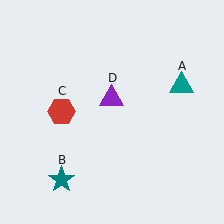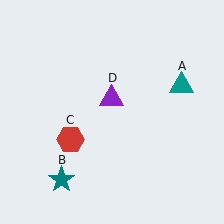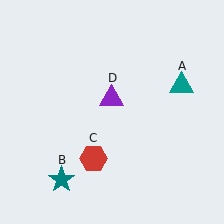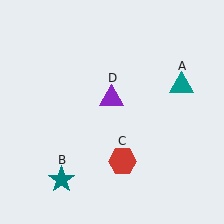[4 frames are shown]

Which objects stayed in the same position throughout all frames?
Teal triangle (object A) and teal star (object B) and purple triangle (object D) remained stationary.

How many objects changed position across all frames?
1 object changed position: red hexagon (object C).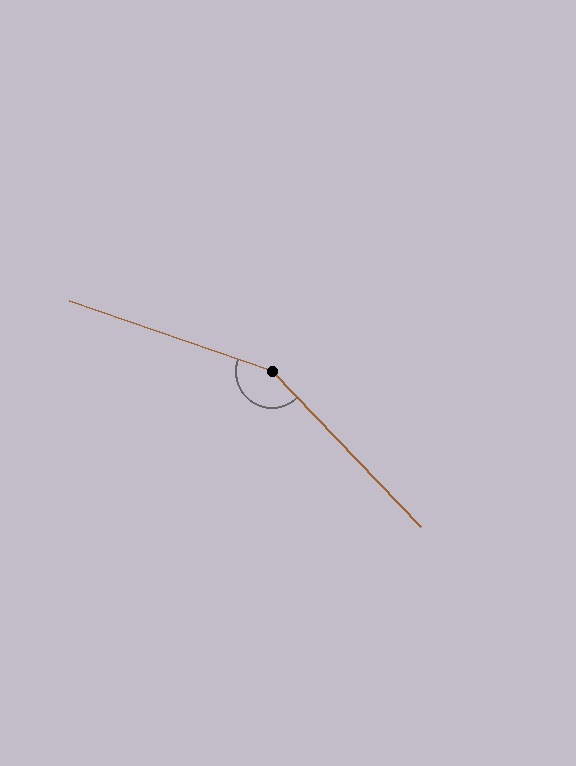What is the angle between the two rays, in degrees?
Approximately 153 degrees.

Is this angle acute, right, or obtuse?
It is obtuse.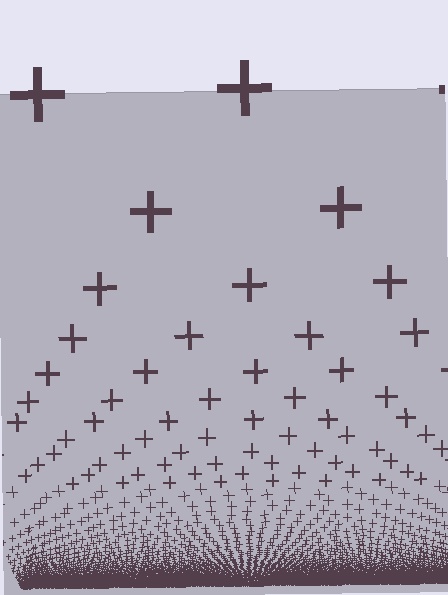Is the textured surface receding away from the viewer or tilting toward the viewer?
The surface appears to tilt toward the viewer. Texture elements get larger and sparser toward the top.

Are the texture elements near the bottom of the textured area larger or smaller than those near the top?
Smaller. The gradient is inverted — elements near the bottom are smaller and denser.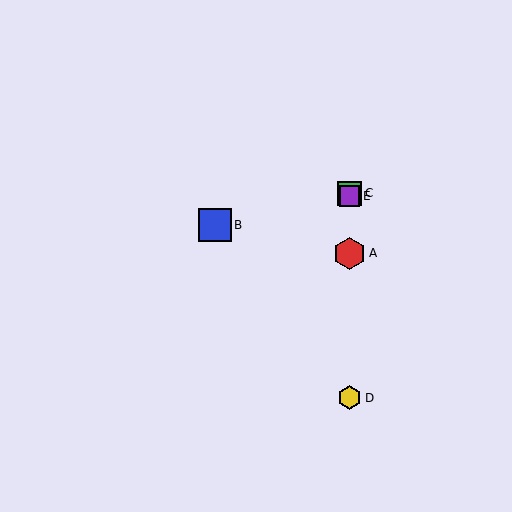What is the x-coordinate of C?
Object C is at x≈349.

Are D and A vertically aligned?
Yes, both are at x≈349.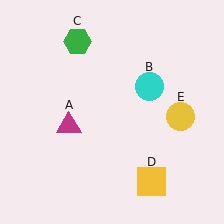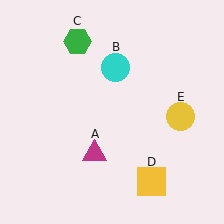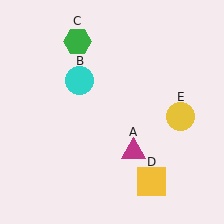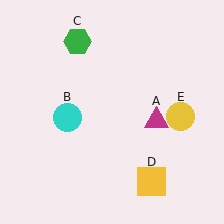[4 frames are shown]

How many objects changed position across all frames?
2 objects changed position: magenta triangle (object A), cyan circle (object B).